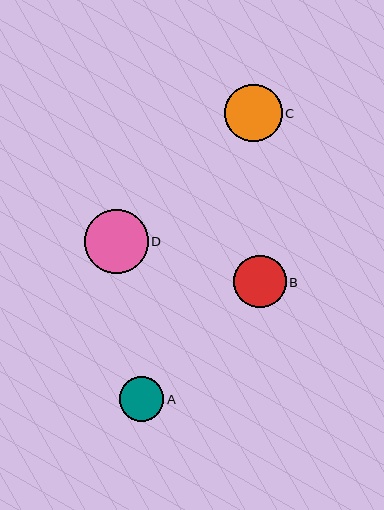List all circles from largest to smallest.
From largest to smallest: D, C, B, A.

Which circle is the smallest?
Circle A is the smallest with a size of approximately 45 pixels.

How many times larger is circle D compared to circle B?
Circle D is approximately 1.2 times the size of circle B.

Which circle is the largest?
Circle D is the largest with a size of approximately 63 pixels.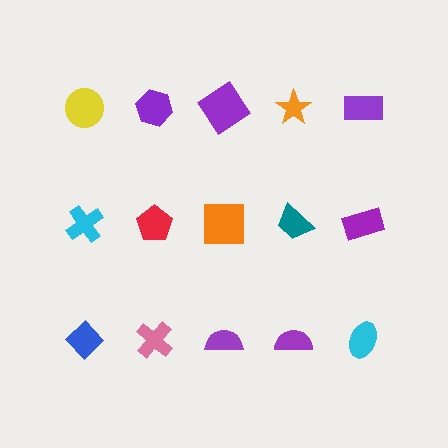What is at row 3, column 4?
A purple semicircle.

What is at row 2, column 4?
A teal trapezoid.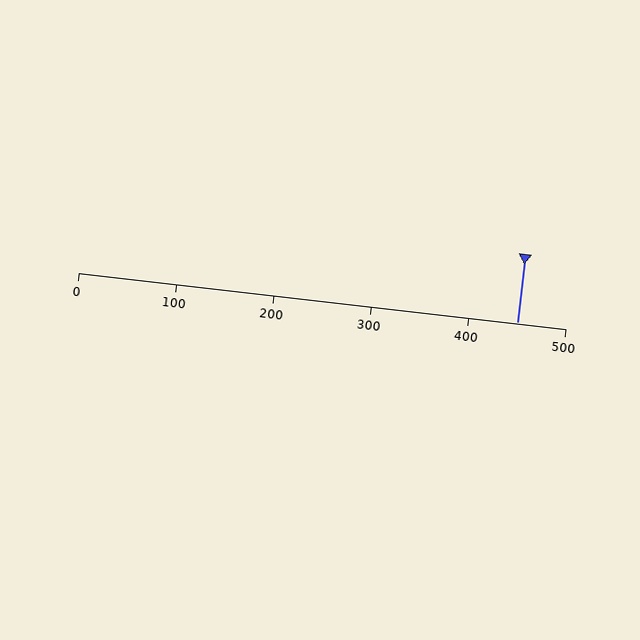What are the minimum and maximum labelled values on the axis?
The axis runs from 0 to 500.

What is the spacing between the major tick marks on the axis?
The major ticks are spaced 100 apart.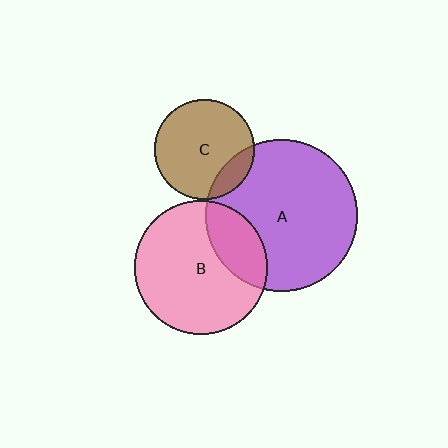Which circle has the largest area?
Circle A (purple).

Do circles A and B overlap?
Yes.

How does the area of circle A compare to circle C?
Approximately 2.3 times.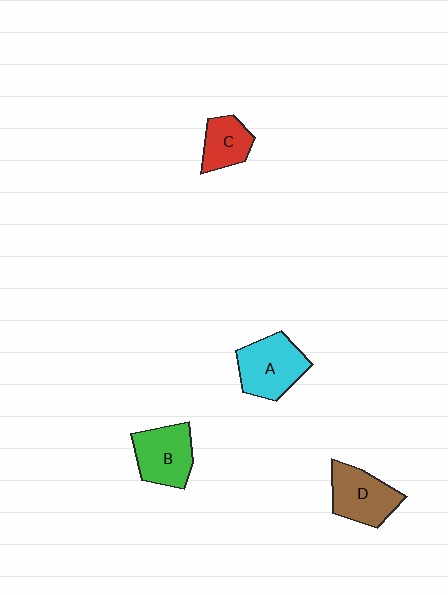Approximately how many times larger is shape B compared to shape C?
Approximately 1.4 times.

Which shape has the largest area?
Shape A (cyan).